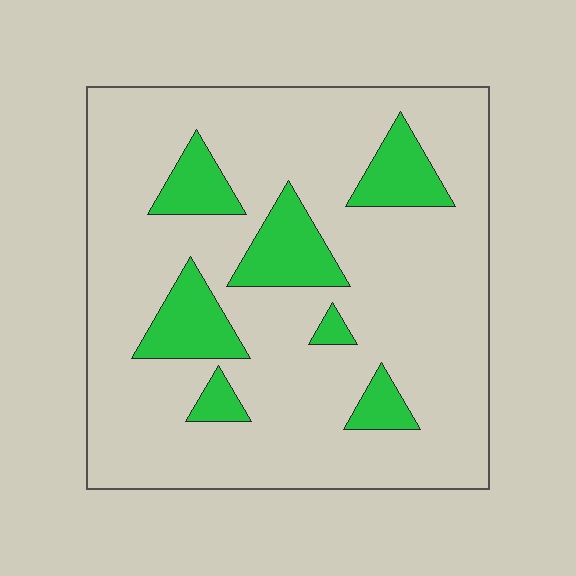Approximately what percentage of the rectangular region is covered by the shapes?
Approximately 15%.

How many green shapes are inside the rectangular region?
7.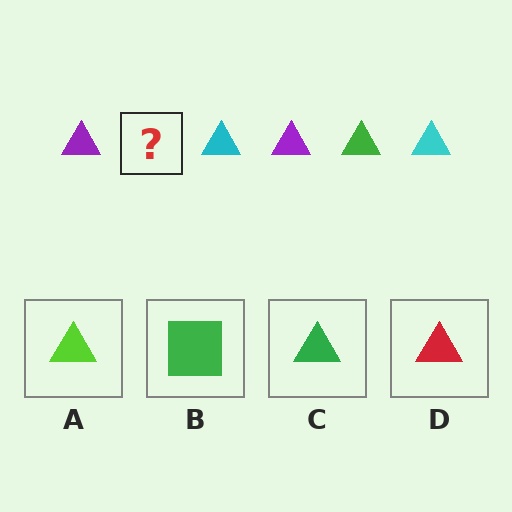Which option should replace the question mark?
Option C.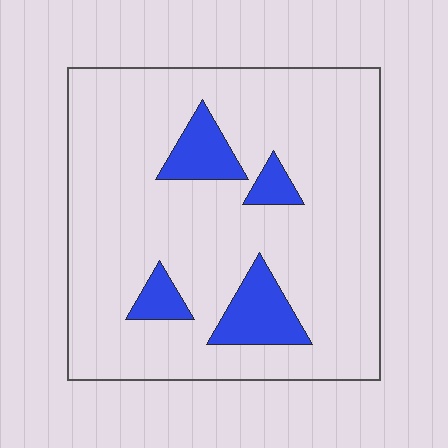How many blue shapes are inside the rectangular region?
4.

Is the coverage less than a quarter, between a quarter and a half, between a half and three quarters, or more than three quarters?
Less than a quarter.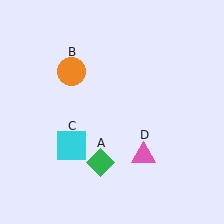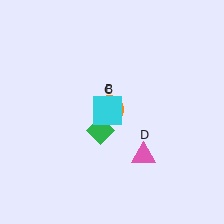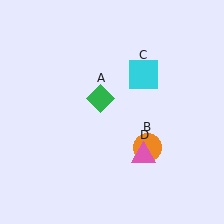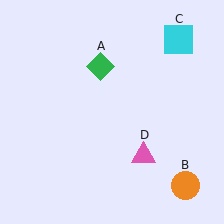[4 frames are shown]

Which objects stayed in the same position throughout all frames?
Pink triangle (object D) remained stationary.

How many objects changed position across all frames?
3 objects changed position: green diamond (object A), orange circle (object B), cyan square (object C).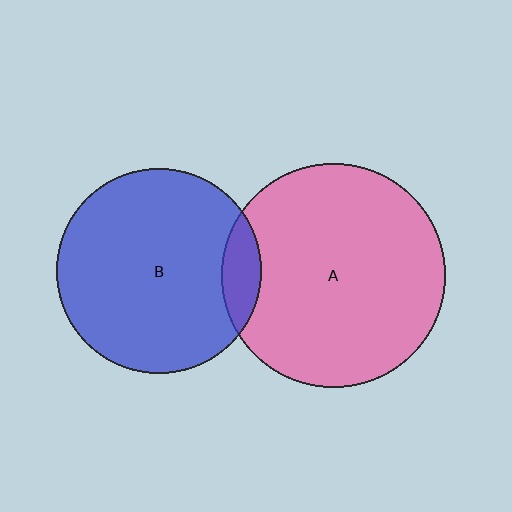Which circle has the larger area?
Circle A (pink).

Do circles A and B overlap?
Yes.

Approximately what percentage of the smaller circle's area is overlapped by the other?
Approximately 10%.